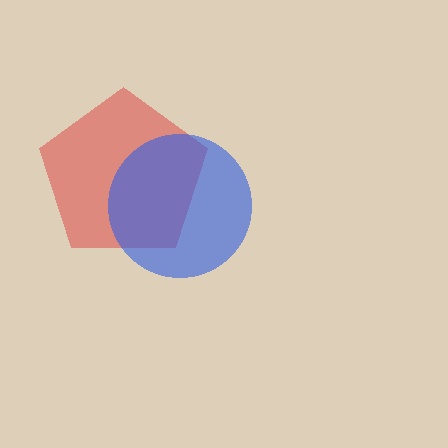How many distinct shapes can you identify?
There are 2 distinct shapes: a red pentagon, a blue circle.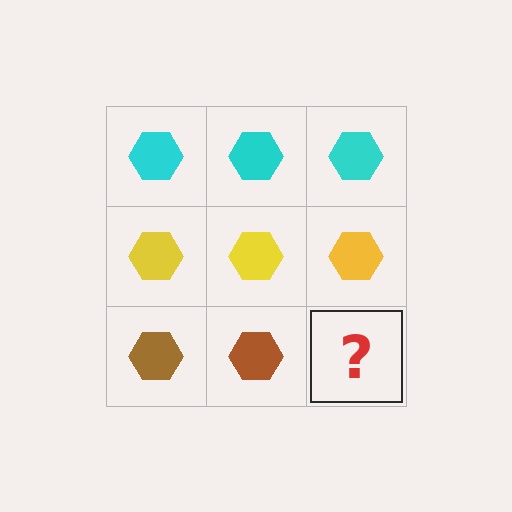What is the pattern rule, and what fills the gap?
The rule is that each row has a consistent color. The gap should be filled with a brown hexagon.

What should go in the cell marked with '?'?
The missing cell should contain a brown hexagon.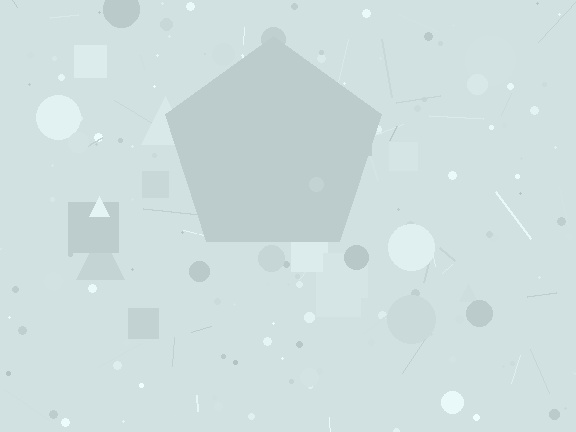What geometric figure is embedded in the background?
A pentagon is embedded in the background.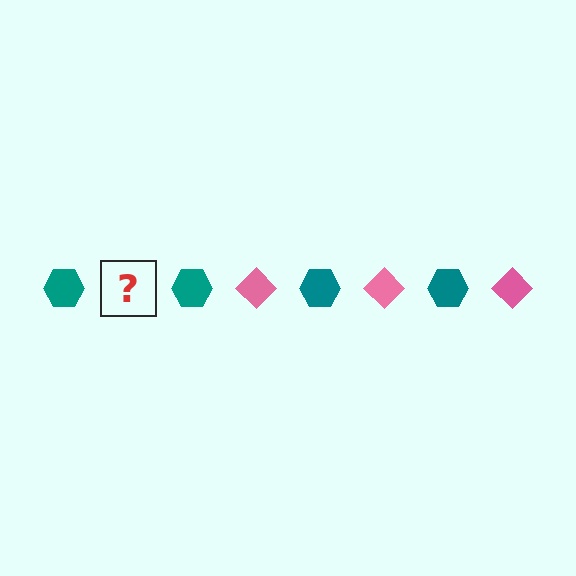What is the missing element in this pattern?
The missing element is a pink diamond.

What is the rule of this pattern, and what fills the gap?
The rule is that the pattern alternates between teal hexagon and pink diamond. The gap should be filled with a pink diamond.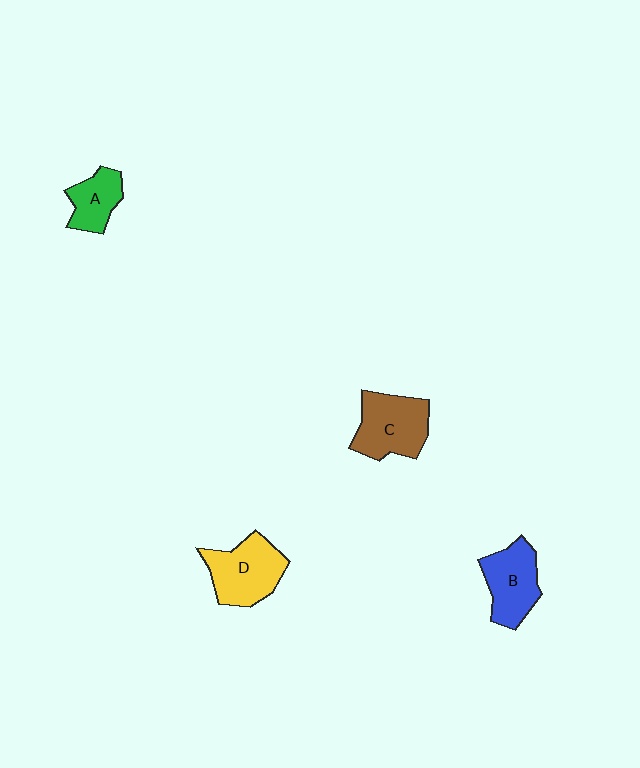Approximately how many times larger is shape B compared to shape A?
Approximately 1.4 times.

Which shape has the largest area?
Shape D (yellow).